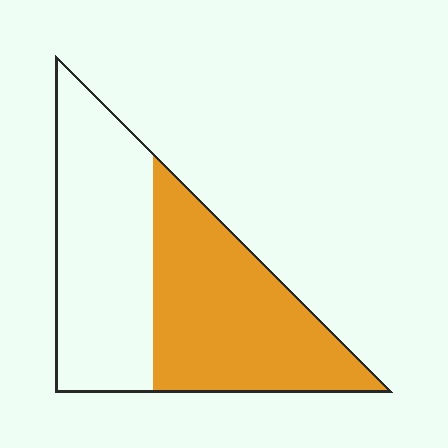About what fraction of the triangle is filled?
About one half (1/2).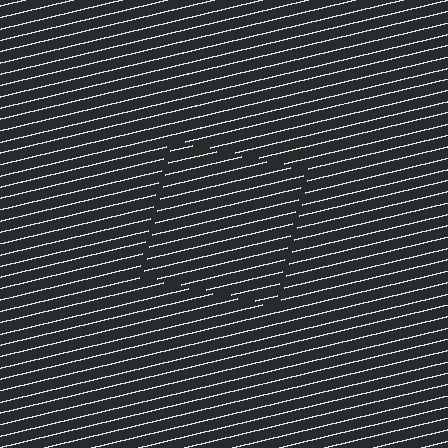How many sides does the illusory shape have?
4 sides — the line-ends trace a square.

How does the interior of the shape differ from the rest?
The interior of the shape contains the same grating, shifted by half a period — the contour is defined by the phase discontinuity where line-ends from the inner and outer gratings abut.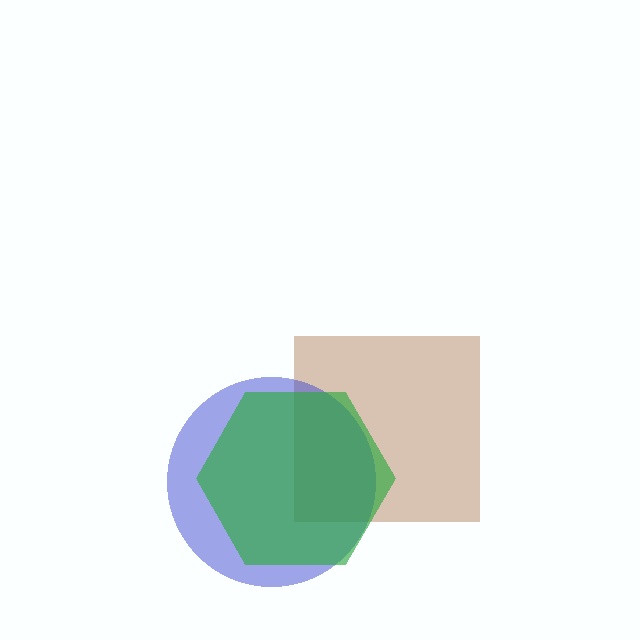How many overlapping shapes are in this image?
There are 3 overlapping shapes in the image.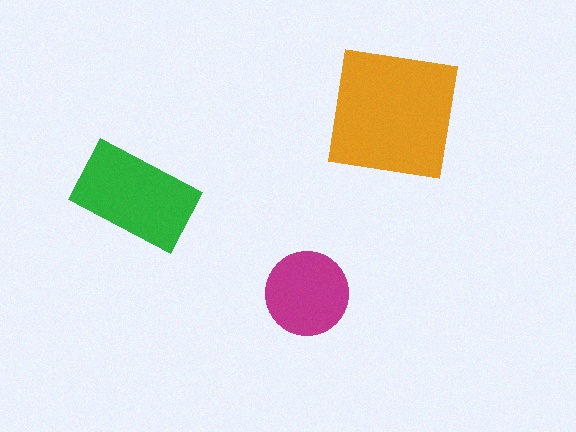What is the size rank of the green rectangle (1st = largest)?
2nd.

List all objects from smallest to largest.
The magenta circle, the green rectangle, the orange square.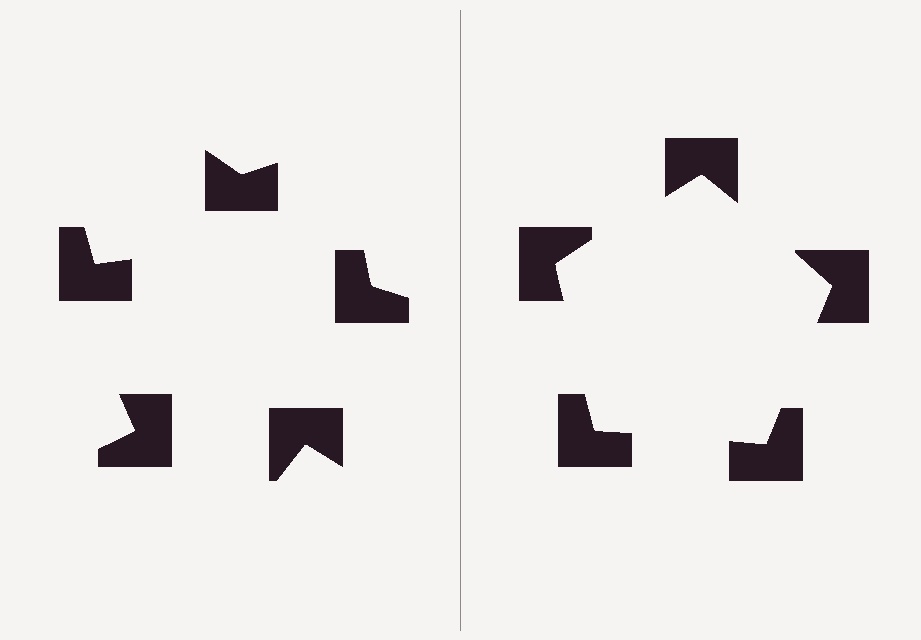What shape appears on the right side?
An illusory pentagon.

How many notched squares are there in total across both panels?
10 — 5 on each side.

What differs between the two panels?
The notched squares are positioned identically on both sides; only the wedge orientations differ. On the right they align to a pentagon; on the left they are misaligned.